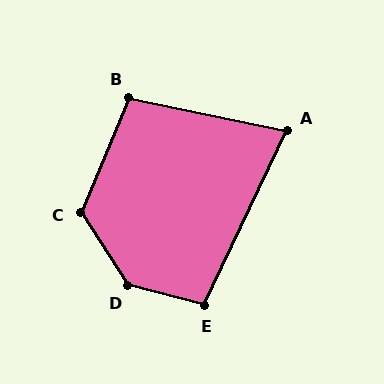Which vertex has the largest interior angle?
D, at approximately 137 degrees.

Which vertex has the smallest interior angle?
A, at approximately 76 degrees.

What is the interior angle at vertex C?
Approximately 124 degrees (obtuse).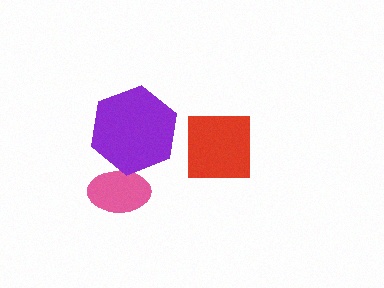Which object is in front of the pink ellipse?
The purple hexagon is in front of the pink ellipse.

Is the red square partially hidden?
No, no other shape covers it.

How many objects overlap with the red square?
0 objects overlap with the red square.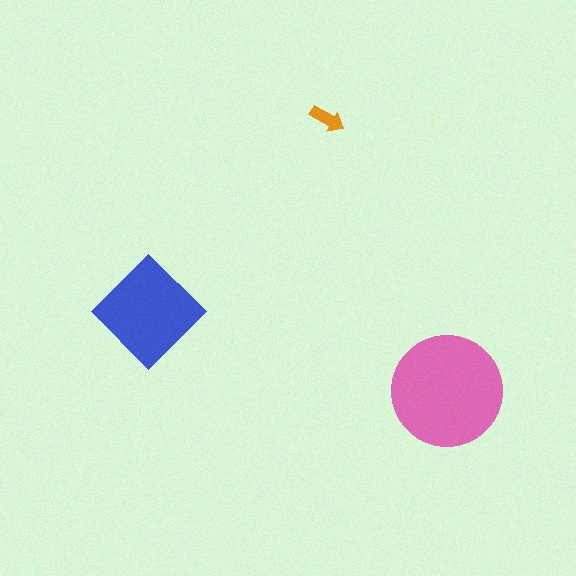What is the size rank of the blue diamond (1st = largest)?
2nd.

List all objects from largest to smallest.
The pink circle, the blue diamond, the orange arrow.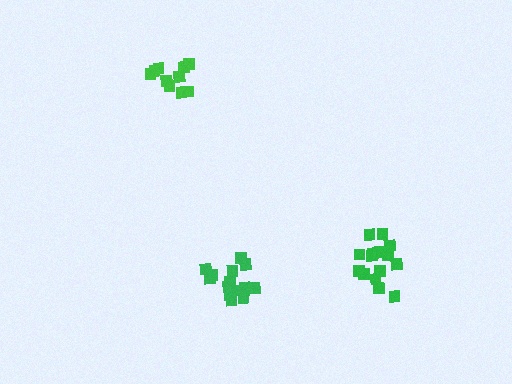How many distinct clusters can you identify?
There are 3 distinct clusters.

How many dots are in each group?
Group 1: 15 dots, Group 2: 15 dots, Group 3: 10 dots (40 total).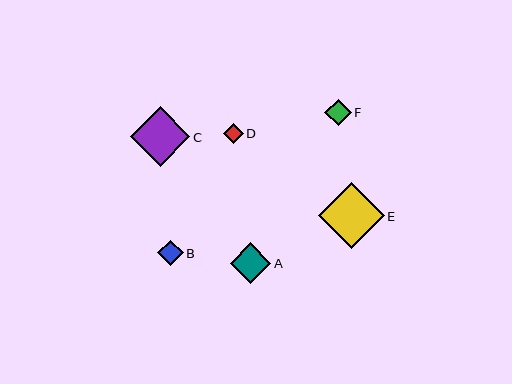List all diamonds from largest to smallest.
From largest to smallest: E, C, A, F, B, D.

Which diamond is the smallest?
Diamond D is the smallest with a size of approximately 20 pixels.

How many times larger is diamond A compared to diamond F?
Diamond A is approximately 1.6 times the size of diamond F.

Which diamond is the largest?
Diamond E is the largest with a size of approximately 66 pixels.